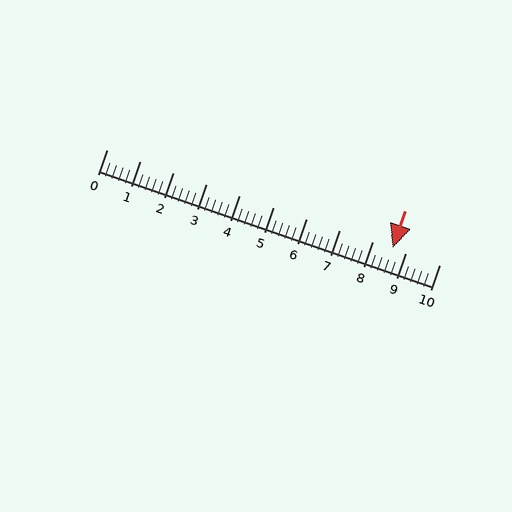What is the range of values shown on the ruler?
The ruler shows values from 0 to 10.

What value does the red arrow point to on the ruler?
The red arrow points to approximately 8.6.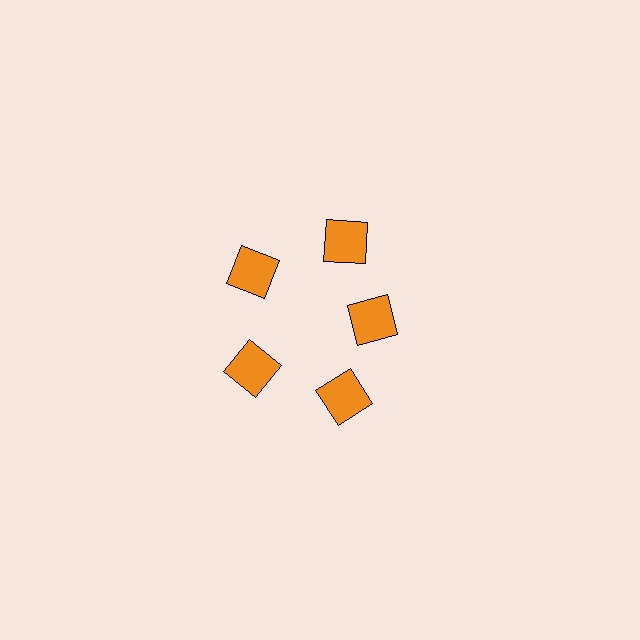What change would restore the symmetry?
The symmetry would be restored by moving it outward, back onto the ring so that all 5 squares sit at equal angles and equal distance from the center.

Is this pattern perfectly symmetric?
No. The 5 orange squares are arranged in a ring, but one element near the 3 o'clock position is pulled inward toward the center, breaking the 5-fold rotational symmetry.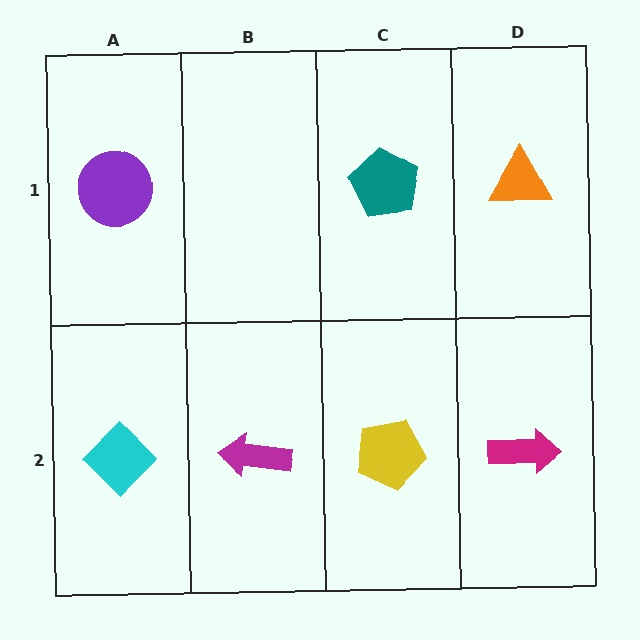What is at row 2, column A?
A cyan diamond.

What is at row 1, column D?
An orange triangle.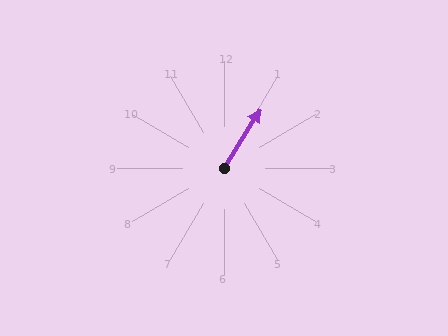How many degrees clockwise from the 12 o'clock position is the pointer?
Approximately 32 degrees.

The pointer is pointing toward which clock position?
Roughly 1 o'clock.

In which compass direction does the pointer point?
Northeast.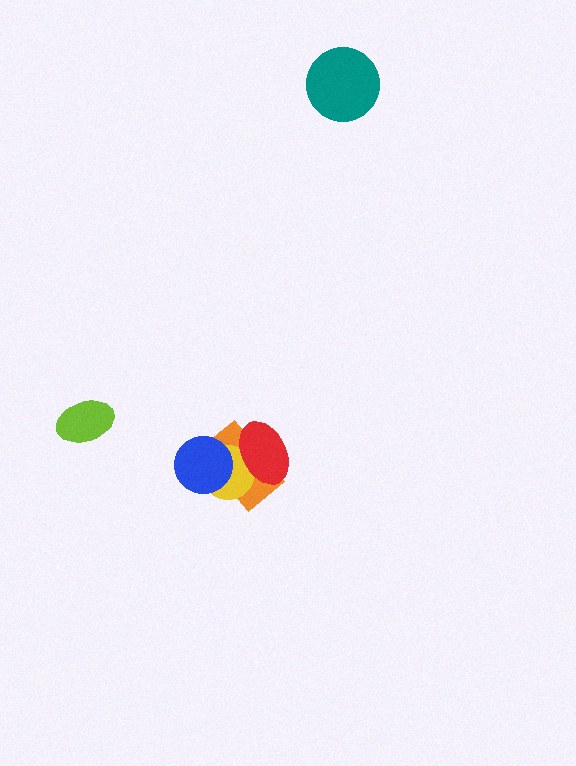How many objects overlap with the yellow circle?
3 objects overlap with the yellow circle.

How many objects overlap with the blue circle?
2 objects overlap with the blue circle.